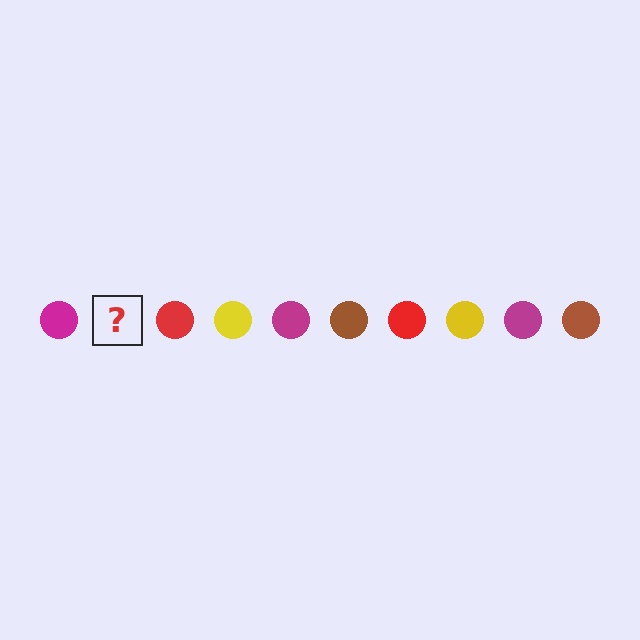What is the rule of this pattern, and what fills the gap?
The rule is that the pattern cycles through magenta, brown, red, yellow circles. The gap should be filled with a brown circle.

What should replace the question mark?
The question mark should be replaced with a brown circle.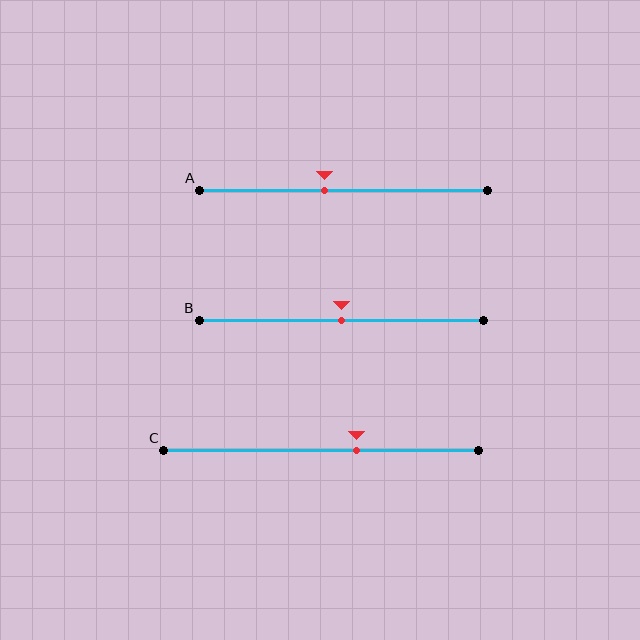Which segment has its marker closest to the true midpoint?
Segment B has its marker closest to the true midpoint.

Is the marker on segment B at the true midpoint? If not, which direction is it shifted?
Yes, the marker on segment B is at the true midpoint.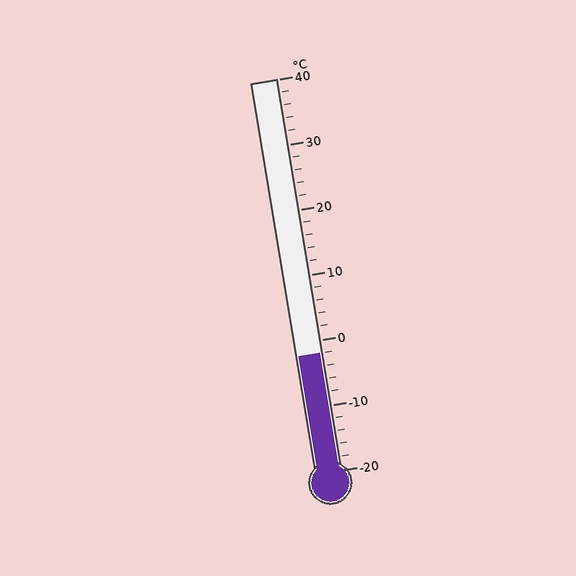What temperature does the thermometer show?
The thermometer shows approximately -2°C.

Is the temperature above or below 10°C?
The temperature is below 10°C.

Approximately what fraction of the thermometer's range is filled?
The thermometer is filled to approximately 30% of its range.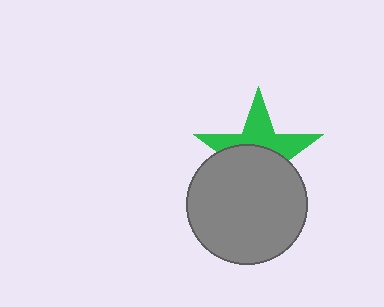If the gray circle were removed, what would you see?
You would see the complete green star.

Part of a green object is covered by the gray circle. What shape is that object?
It is a star.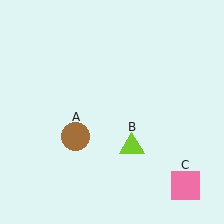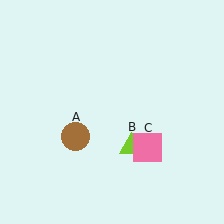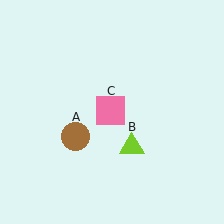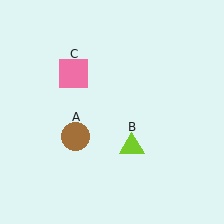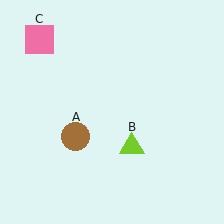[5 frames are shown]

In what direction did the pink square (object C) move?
The pink square (object C) moved up and to the left.